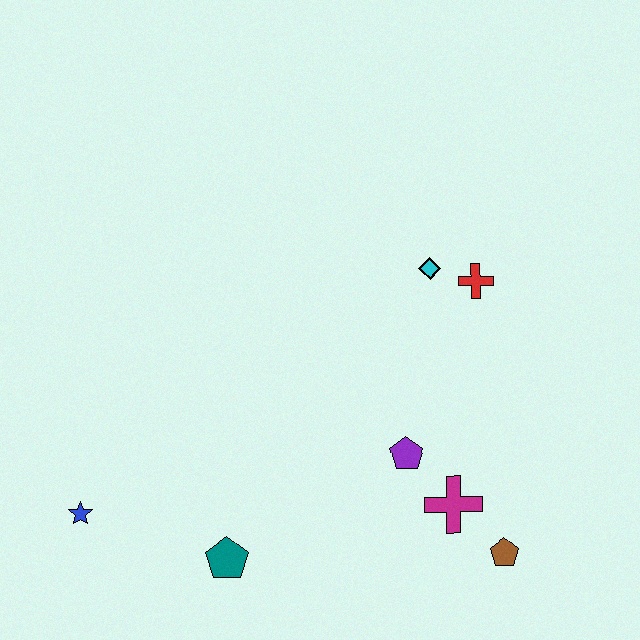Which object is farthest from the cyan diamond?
The blue star is farthest from the cyan diamond.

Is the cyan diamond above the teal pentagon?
Yes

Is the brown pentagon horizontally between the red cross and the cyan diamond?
No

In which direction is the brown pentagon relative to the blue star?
The brown pentagon is to the right of the blue star.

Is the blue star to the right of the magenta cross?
No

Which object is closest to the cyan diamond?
The red cross is closest to the cyan diamond.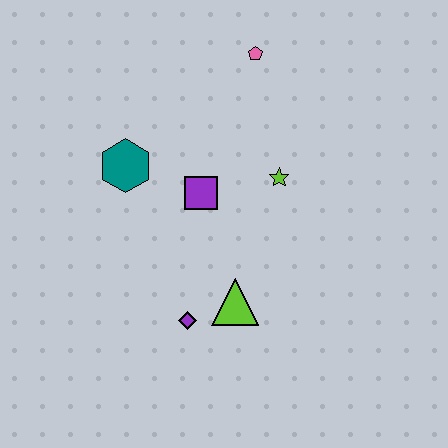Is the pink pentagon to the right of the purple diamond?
Yes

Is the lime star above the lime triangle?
Yes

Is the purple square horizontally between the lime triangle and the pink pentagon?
No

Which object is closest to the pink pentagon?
The lime star is closest to the pink pentagon.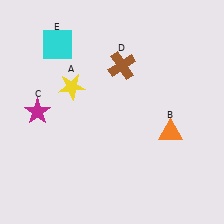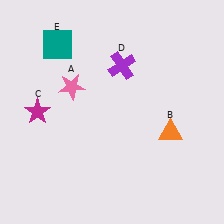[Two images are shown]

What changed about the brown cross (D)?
In Image 1, D is brown. In Image 2, it changed to purple.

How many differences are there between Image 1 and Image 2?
There are 3 differences between the two images.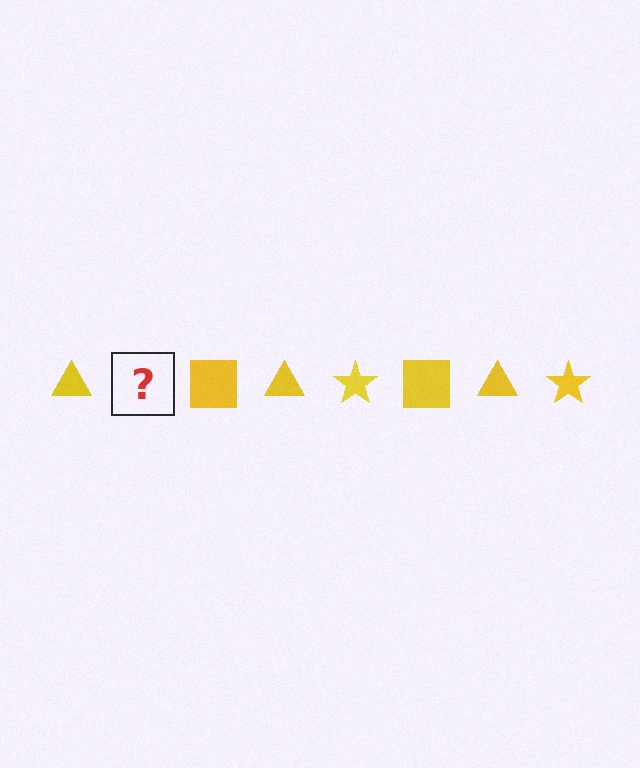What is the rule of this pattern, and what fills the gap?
The rule is that the pattern cycles through triangle, star, square shapes in yellow. The gap should be filled with a yellow star.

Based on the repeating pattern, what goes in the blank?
The blank should be a yellow star.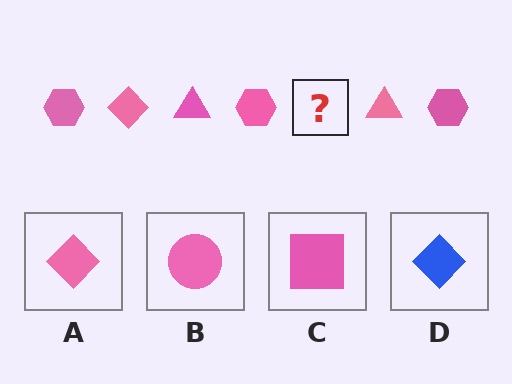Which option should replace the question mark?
Option A.